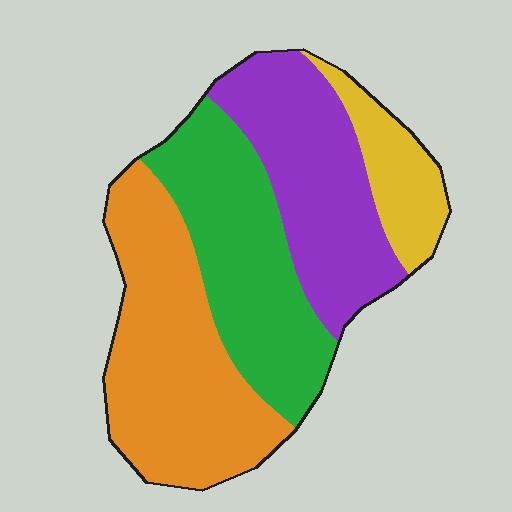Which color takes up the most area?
Orange, at roughly 35%.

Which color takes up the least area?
Yellow, at roughly 10%.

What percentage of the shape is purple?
Purple covers 27% of the shape.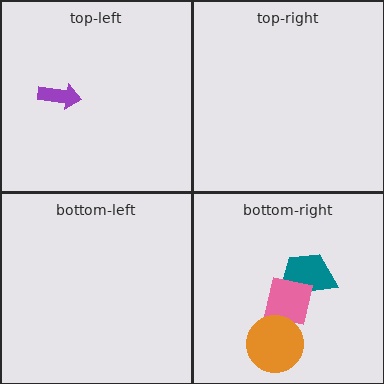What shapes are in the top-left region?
The purple arrow.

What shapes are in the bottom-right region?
The teal trapezoid, the pink square, the orange circle.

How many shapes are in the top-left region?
1.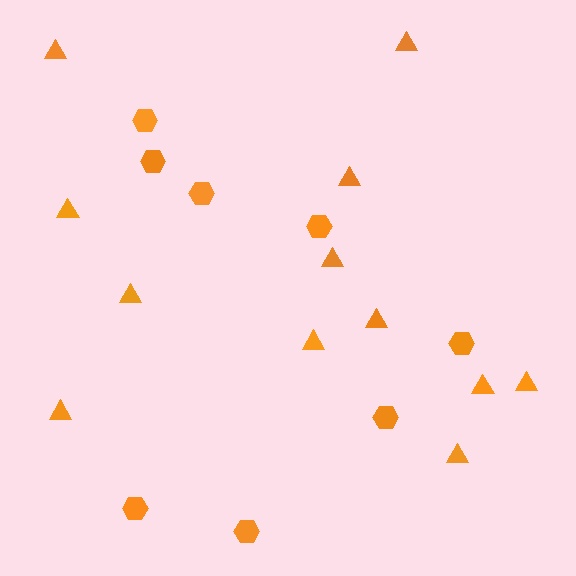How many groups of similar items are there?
There are 2 groups: one group of triangles (12) and one group of hexagons (8).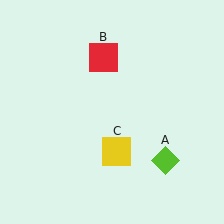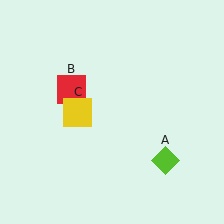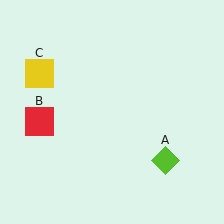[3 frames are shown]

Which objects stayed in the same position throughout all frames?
Lime diamond (object A) remained stationary.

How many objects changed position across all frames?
2 objects changed position: red square (object B), yellow square (object C).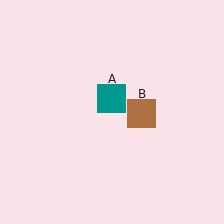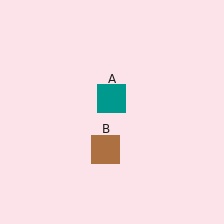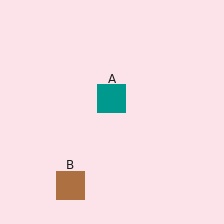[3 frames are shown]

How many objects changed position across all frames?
1 object changed position: brown square (object B).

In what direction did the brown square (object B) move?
The brown square (object B) moved down and to the left.